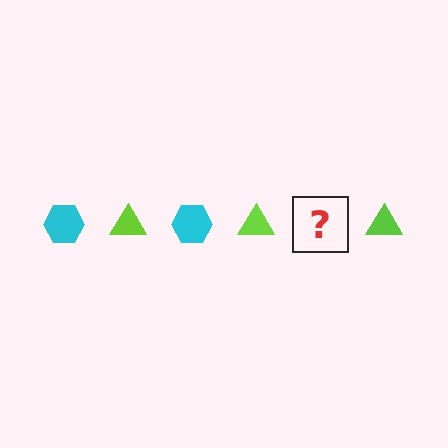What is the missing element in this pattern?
The missing element is a cyan hexagon.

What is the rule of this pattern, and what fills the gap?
The rule is that the pattern alternates between cyan hexagon and lime triangle. The gap should be filled with a cyan hexagon.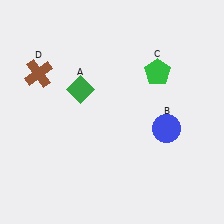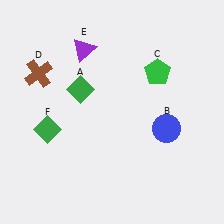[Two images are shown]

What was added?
A purple triangle (E), a green diamond (F) were added in Image 2.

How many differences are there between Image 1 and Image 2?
There are 2 differences between the two images.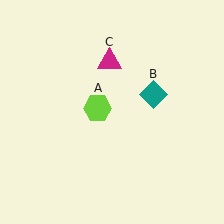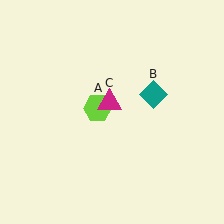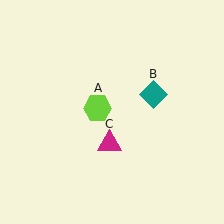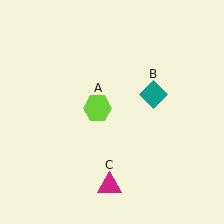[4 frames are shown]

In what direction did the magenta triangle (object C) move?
The magenta triangle (object C) moved down.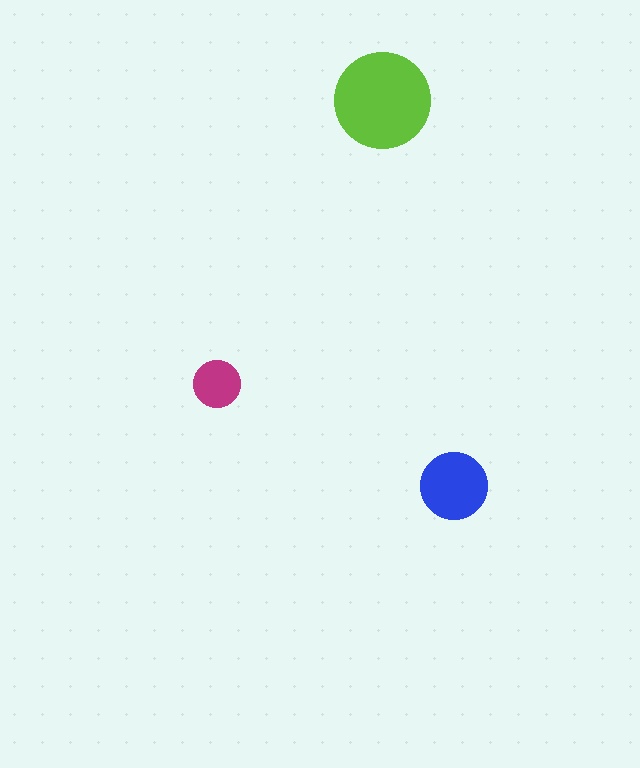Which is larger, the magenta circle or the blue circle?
The blue one.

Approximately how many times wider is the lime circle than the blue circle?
About 1.5 times wider.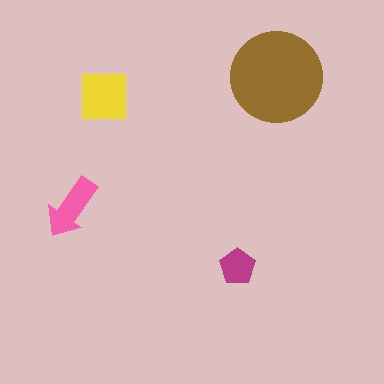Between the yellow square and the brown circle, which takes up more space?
The brown circle.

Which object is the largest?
The brown circle.